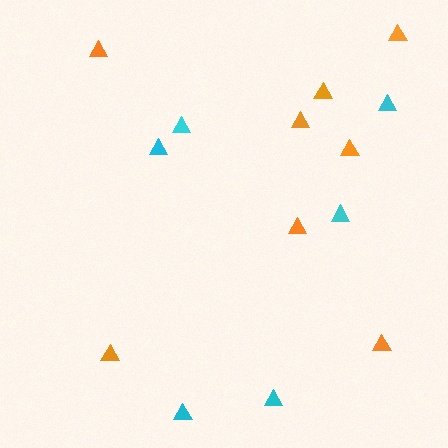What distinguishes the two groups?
There are 2 groups: one group of cyan triangles (6) and one group of orange triangles (8).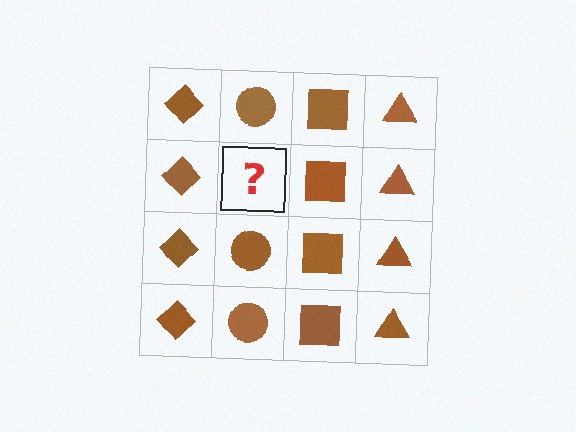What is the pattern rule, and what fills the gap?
The rule is that each column has a consistent shape. The gap should be filled with a brown circle.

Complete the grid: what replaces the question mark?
The question mark should be replaced with a brown circle.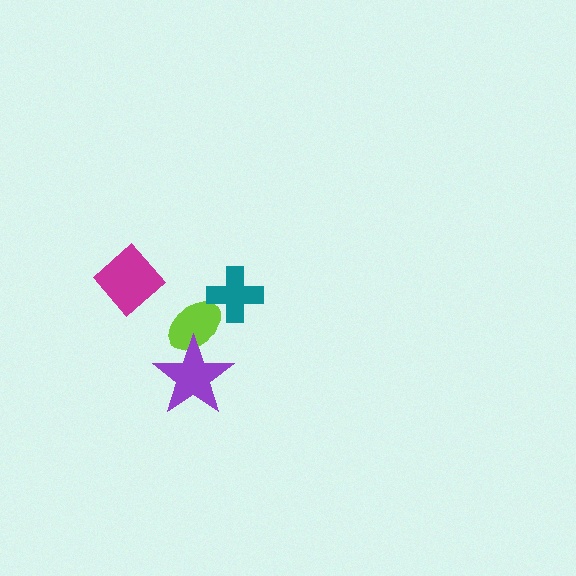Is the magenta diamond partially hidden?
No, no other shape covers it.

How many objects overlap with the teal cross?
1 object overlaps with the teal cross.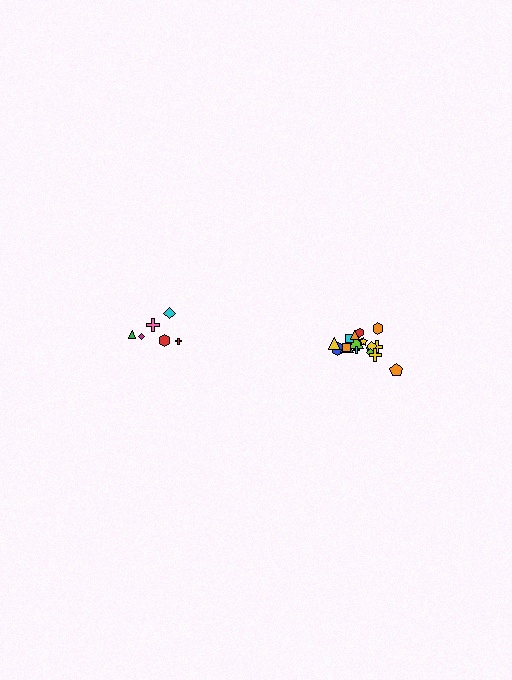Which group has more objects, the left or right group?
The right group.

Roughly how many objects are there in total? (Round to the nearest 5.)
Roughly 25 objects in total.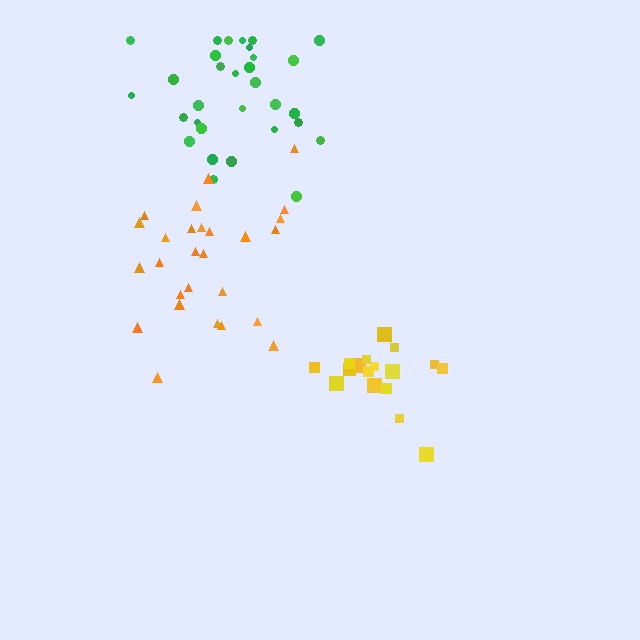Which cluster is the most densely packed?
Green.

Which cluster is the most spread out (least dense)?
Orange.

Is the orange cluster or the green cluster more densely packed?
Green.